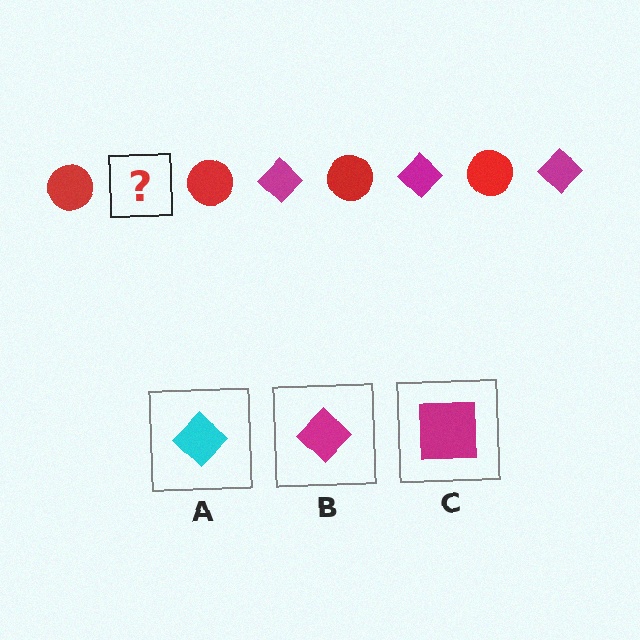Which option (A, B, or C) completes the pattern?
B.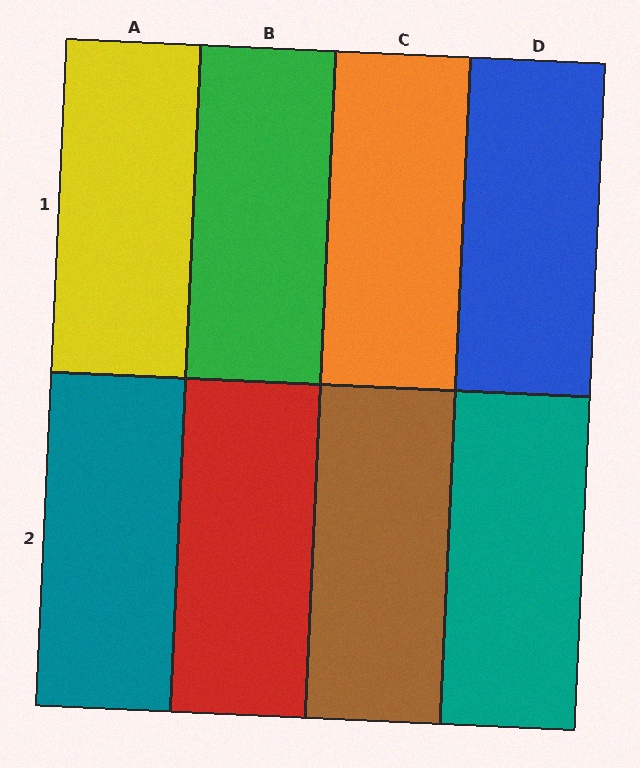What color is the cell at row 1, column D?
Blue.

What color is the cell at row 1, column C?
Orange.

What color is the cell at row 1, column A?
Yellow.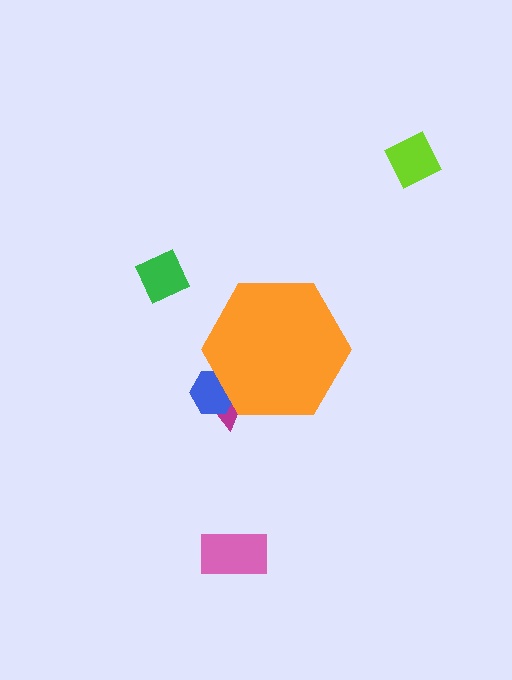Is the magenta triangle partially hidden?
Yes, the magenta triangle is partially hidden behind the orange hexagon.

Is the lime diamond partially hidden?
No, the lime diamond is fully visible.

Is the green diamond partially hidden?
No, the green diamond is fully visible.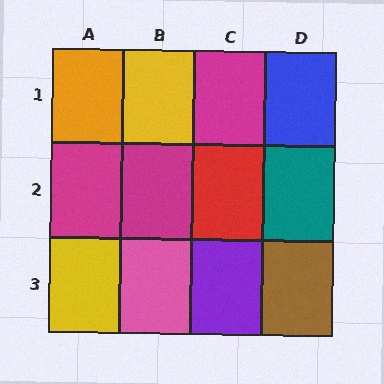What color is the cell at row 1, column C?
Magenta.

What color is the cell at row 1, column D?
Blue.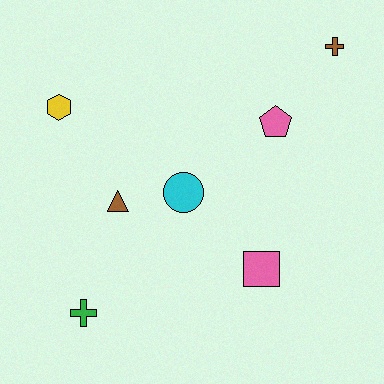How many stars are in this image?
There are no stars.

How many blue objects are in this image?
There are no blue objects.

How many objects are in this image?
There are 7 objects.